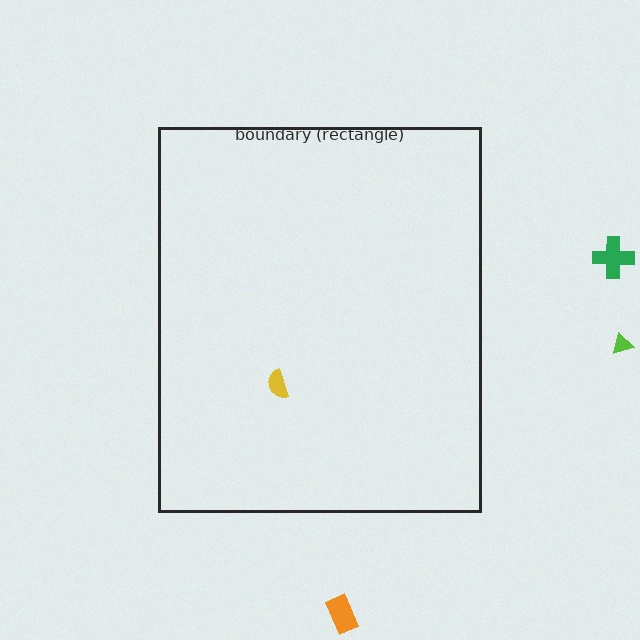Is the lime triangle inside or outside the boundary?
Outside.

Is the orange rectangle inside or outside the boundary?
Outside.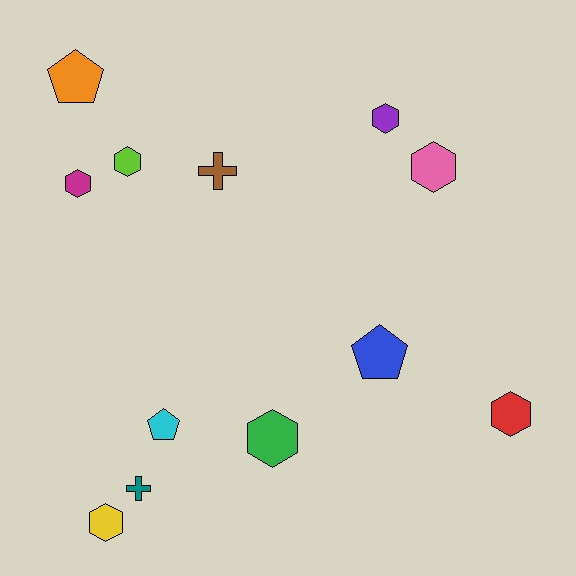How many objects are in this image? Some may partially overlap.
There are 12 objects.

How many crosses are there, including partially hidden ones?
There are 2 crosses.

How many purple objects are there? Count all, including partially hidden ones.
There is 1 purple object.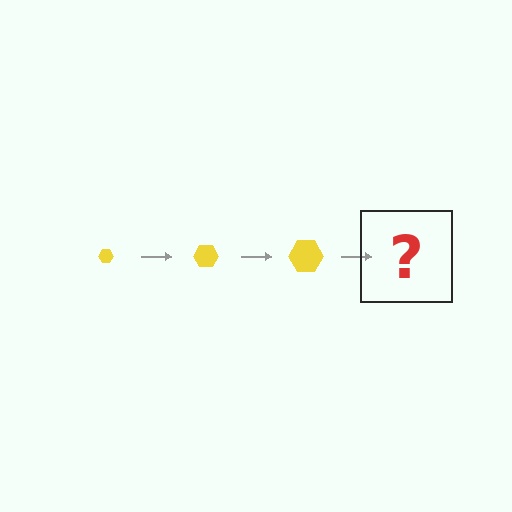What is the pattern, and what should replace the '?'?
The pattern is that the hexagon gets progressively larger each step. The '?' should be a yellow hexagon, larger than the previous one.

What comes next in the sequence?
The next element should be a yellow hexagon, larger than the previous one.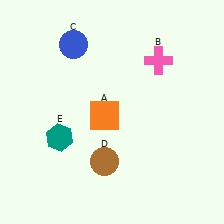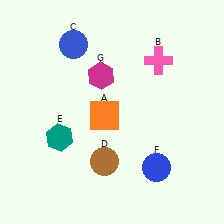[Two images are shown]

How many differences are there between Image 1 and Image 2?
There are 2 differences between the two images.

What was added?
A blue circle (F), a magenta hexagon (G) were added in Image 2.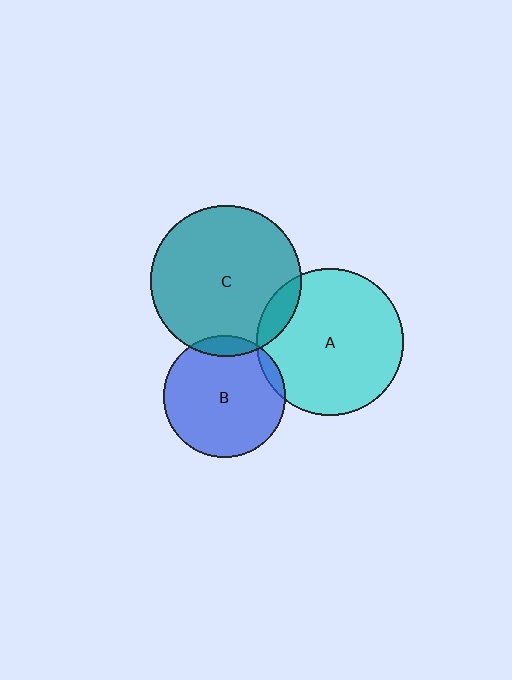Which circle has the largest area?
Circle C (teal).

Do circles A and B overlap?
Yes.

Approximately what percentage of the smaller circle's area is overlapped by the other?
Approximately 5%.